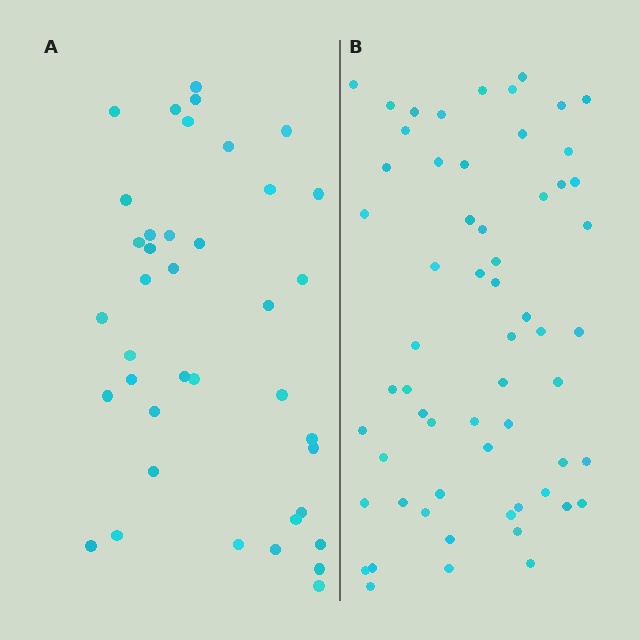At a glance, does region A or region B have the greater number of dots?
Region B (the right region) has more dots.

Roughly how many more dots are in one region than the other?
Region B has approximately 20 more dots than region A.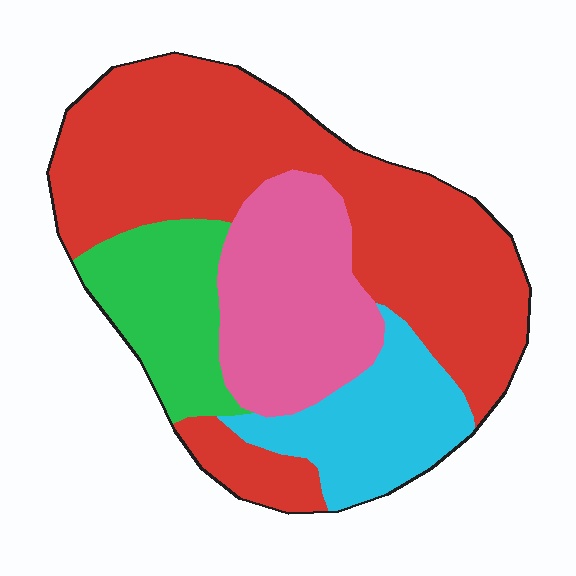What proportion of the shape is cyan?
Cyan covers about 15% of the shape.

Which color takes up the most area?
Red, at roughly 50%.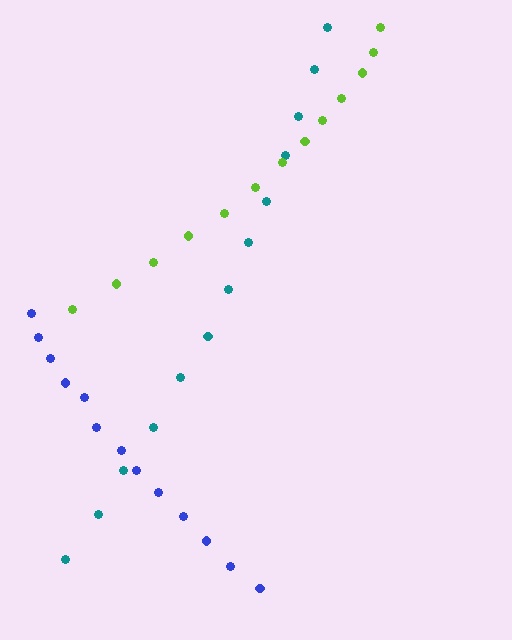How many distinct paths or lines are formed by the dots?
There are 3 distinct paths.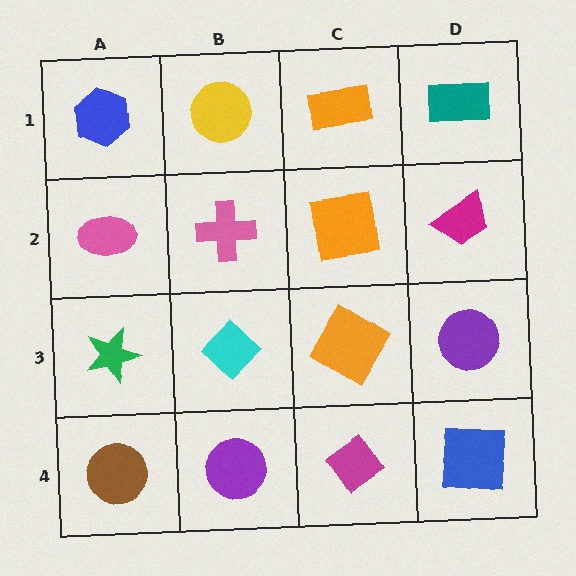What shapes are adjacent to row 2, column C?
An orange rectangle (row 1, column C), an orange diamond (row 3, column C), a pink cross (row 2, column B), a magenta trapezoid (row 2, column D).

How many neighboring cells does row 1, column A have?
2.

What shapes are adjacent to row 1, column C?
An orange square (row 2, column C), a yellow circle (row 1, column B), a teal rectangle (row 1, column D).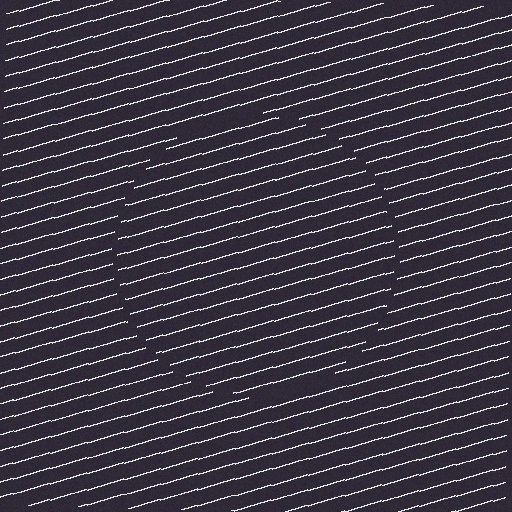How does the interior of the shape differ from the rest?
The interior of the shape contains the same grating, shifted by half a period — the contour is defined by the phase discontinuity where line-ends from the inner and outer gratings abut.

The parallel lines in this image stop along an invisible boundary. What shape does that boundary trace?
An illusory circle. The interior of the shape contains the same grating, shifted by half a period — the contour is defined by the phase discontinuity where line-ends from the inner and outer gratings abut.